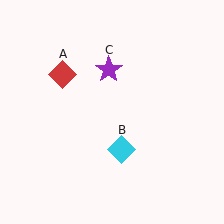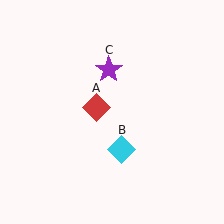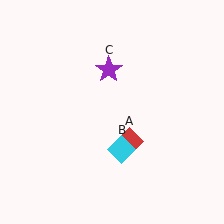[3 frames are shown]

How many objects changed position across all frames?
1 object changed position: red diamond (object A).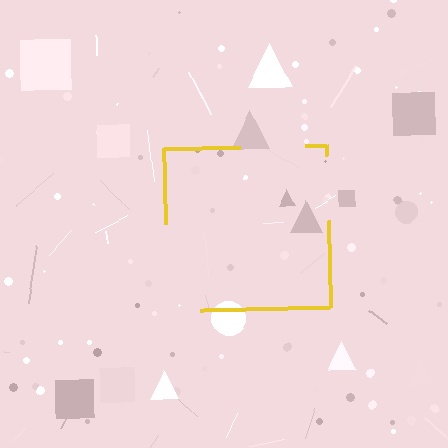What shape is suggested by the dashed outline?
The dashed outline suggests a square.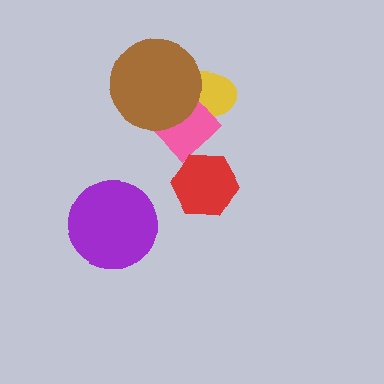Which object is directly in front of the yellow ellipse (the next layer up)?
The pink diamond is directly in front of the yellow ellipse.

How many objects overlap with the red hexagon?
1 object overlaps with the red hexagon.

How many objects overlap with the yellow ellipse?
2 objects overlap with the yellow ellipse.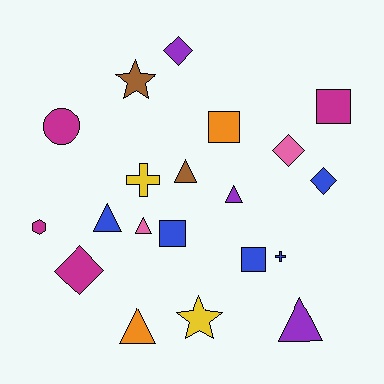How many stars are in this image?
There are 2 stars.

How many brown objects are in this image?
There are 2 brown objects.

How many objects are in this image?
There are 20 objects.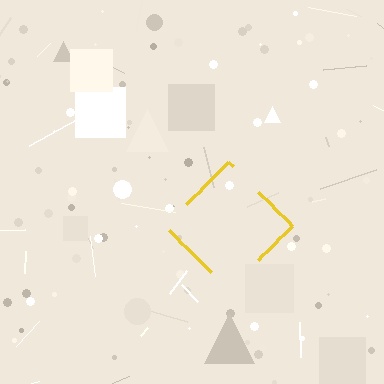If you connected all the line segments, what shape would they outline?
They would outline a diamond.